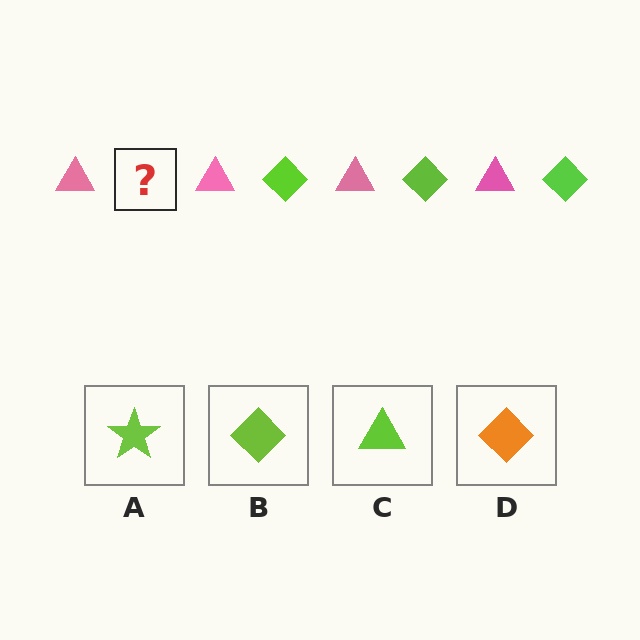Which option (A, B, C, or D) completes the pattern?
B.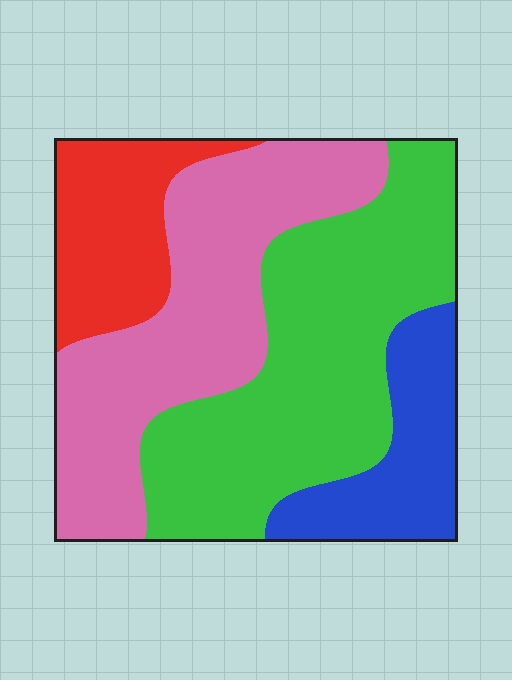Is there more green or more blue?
Green.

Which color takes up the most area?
Green, at roughly 40%.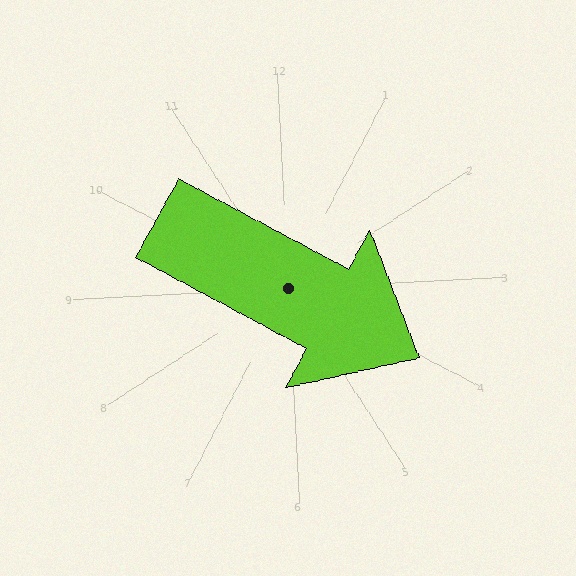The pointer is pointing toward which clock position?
Roughly 4 o'clock.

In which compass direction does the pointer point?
Southeast.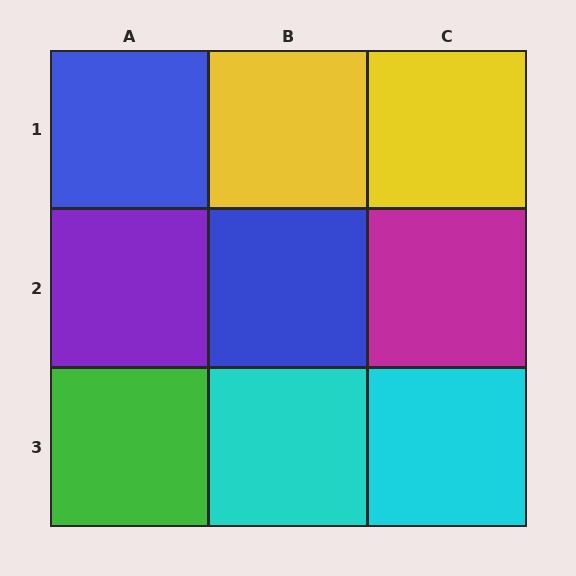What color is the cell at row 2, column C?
Magenta.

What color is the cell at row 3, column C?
Cyan.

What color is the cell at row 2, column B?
Blue.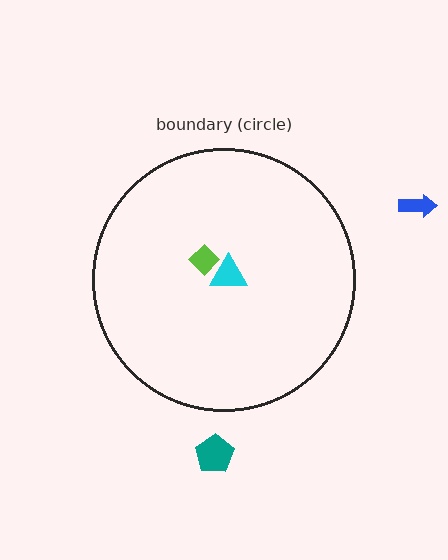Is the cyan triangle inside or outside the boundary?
Inside.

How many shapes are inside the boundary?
2 inside, 2 outside.